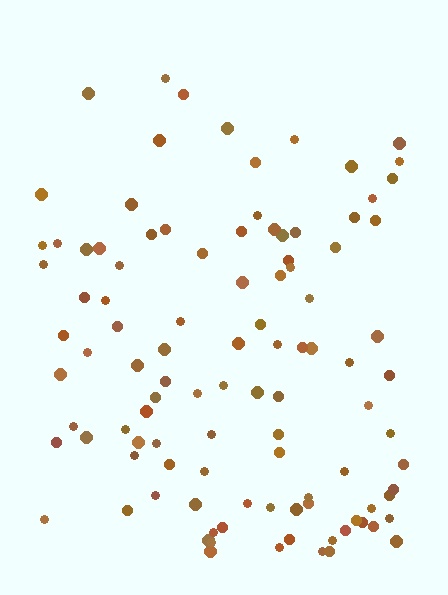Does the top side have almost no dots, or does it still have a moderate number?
Still a moderate number, just noticeably fewer than the bottom.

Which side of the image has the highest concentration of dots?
The bottom.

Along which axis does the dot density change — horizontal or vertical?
Vertical.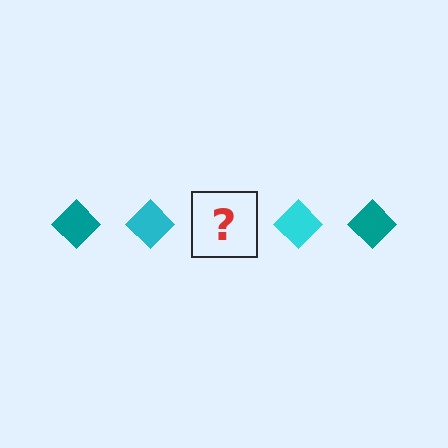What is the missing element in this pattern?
The missing element is a teal diamond.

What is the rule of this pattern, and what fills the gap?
The rule is that the pattern cycles through teal, cyan diamonds. The gap should be filled with a teal diamond.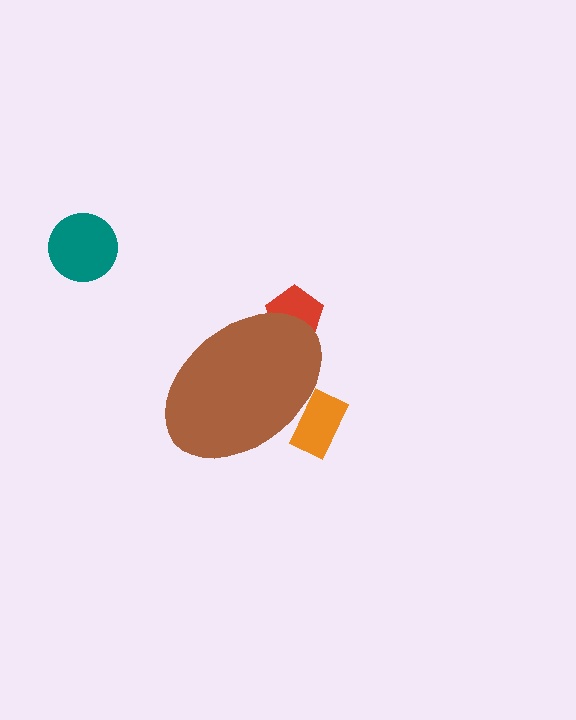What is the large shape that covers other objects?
A brown ellipse.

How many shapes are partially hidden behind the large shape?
2 shapes are partially hidden.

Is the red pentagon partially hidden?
Yes, the red pentagon is partially hidden behind the brown ellipse.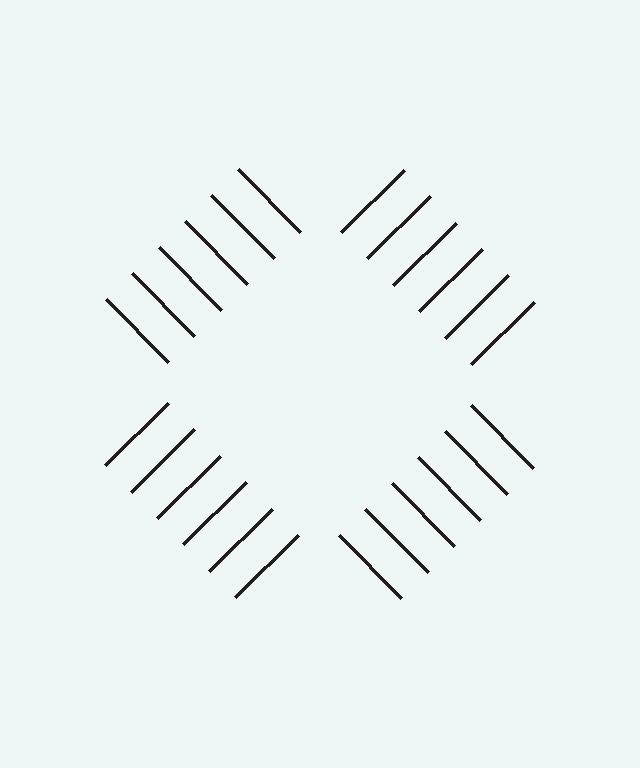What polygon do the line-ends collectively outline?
An illusory square — the line segments terminate on its edges but no continuous stroke is drawn.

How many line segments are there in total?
24 — 6 along each of the 4 edges.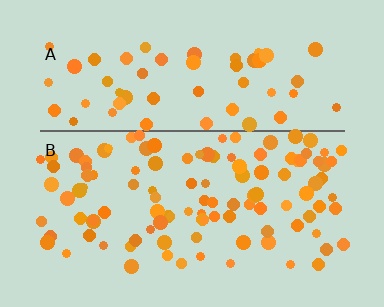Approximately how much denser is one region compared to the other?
Approximately 1.8× — region B over region A.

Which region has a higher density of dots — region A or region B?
B (the bottom).